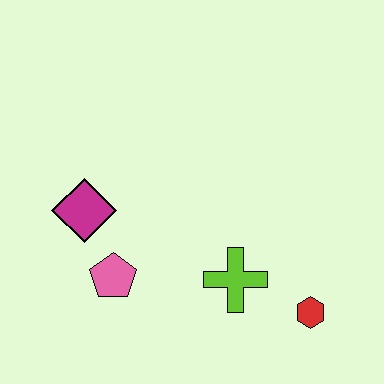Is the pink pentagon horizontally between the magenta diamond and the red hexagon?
Yes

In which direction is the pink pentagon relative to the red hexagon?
The pink pentagon is to the left of the red hexagon.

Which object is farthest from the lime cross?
The magenta diamond is farthest from the lime cross.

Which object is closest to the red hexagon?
The lime cross is closest to the red hexagon.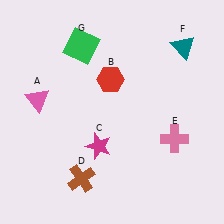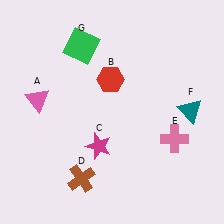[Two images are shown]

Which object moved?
The teal triangle (F) moved down.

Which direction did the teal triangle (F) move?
The teal triangle (F) moved down.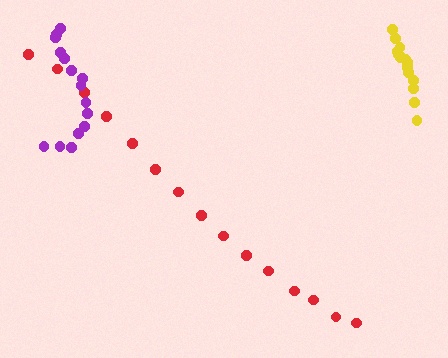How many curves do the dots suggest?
There are 3 distinct paths.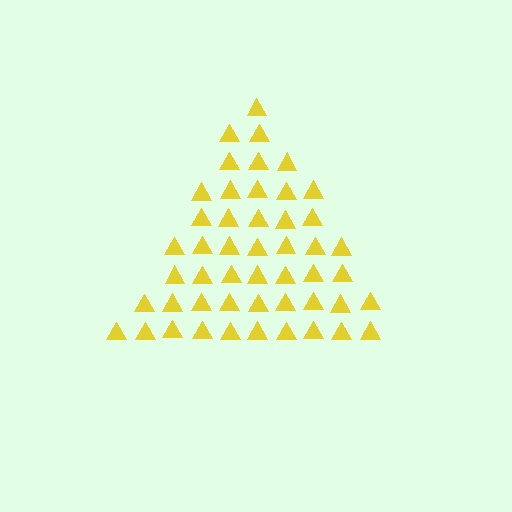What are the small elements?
The small elements are triangles.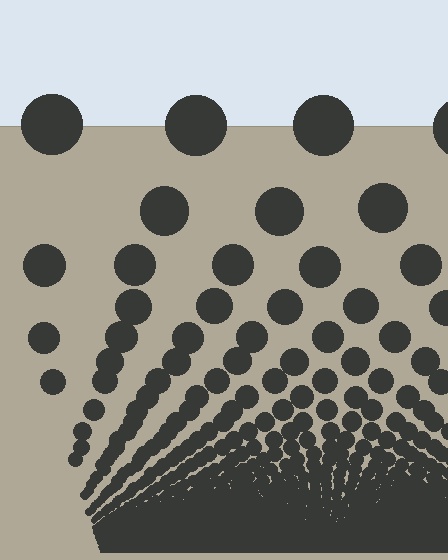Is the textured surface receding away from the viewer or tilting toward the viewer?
The surface appears to tilt toward the viewer. Texture elements get larger and sparser toward the top.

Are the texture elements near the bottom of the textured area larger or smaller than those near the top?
Smaller. The gradient is inverted — elements near the bottom are smaller and denser.